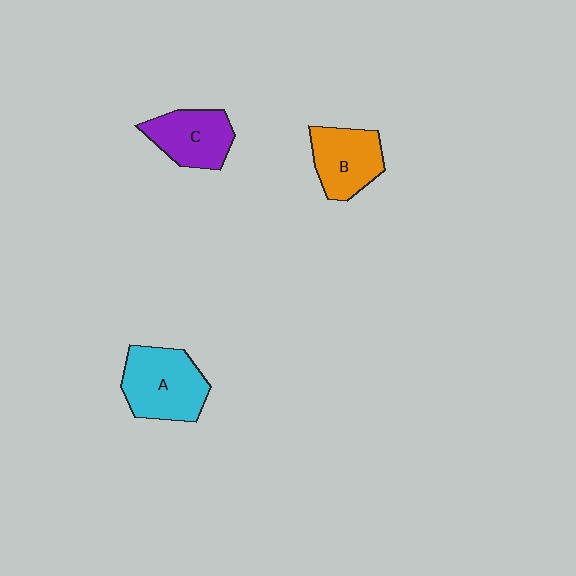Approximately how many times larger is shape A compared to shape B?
Approximately 1.3 times.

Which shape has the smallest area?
Shape C (purple).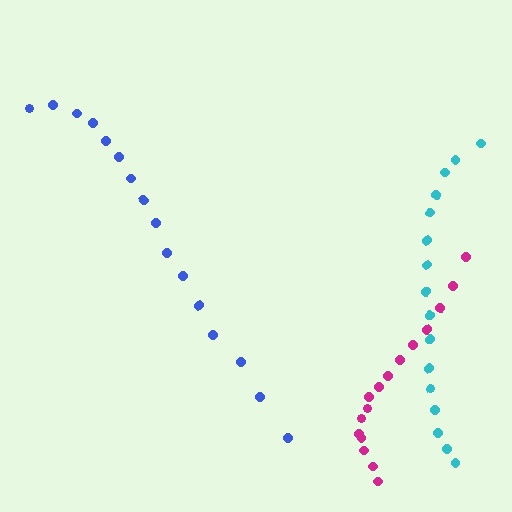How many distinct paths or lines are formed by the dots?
There are 3 distinct paths.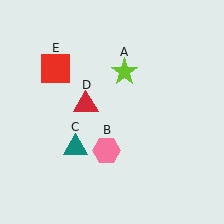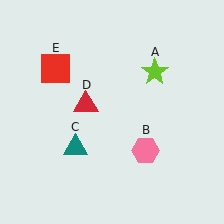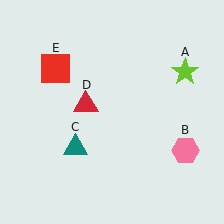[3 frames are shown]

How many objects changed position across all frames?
2 objects changed position: lime star (object A), pink hexagon (object B).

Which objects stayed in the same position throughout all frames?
Teal triangle (object C) and red triangle (object D) and red square (object E) remained stationary.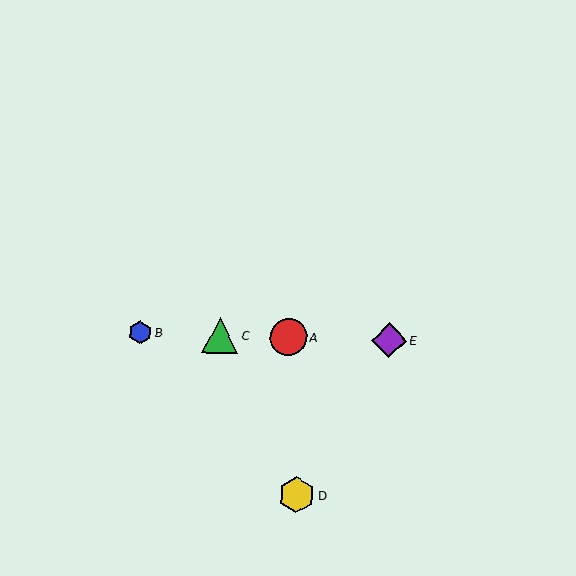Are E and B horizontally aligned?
Yes, both are at y≈340.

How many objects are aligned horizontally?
4 objects (A, B, C, E) are aligned horizontally.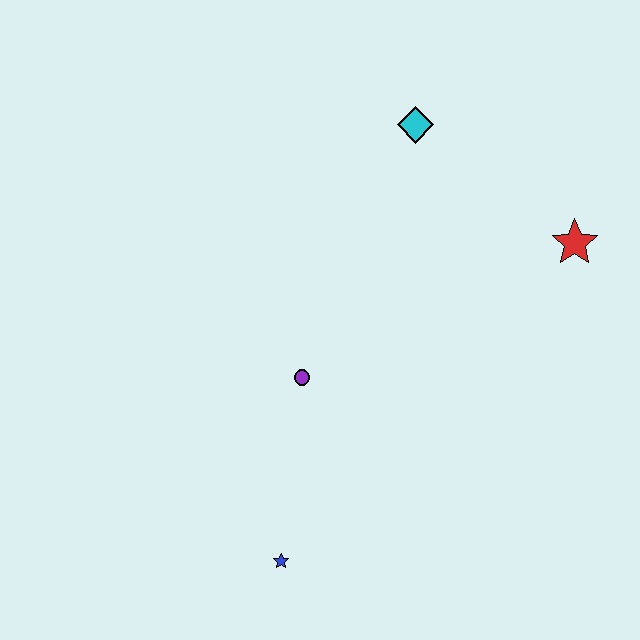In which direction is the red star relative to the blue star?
The red star is above the blue star.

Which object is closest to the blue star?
The purple circle is closest to the blue star.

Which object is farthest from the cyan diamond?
The blue star is farthest from the cyan diamond.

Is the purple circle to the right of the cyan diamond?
No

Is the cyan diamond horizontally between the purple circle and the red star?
Yes